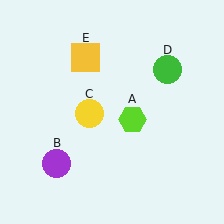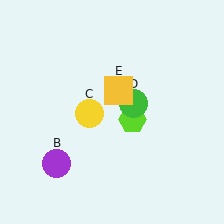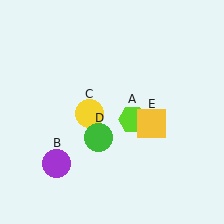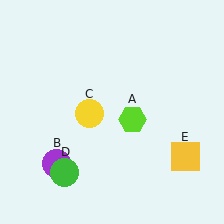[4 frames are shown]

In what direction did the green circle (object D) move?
The green circle (object D) moved down and to the left.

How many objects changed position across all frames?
2 objects changed position: green circle (object D), yellow square (object E).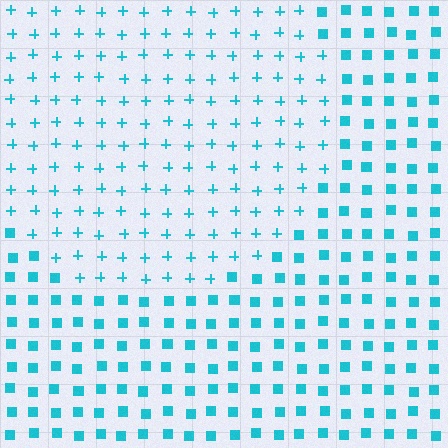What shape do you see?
I see a circle.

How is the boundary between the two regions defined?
The boundary is defined by a change in element shape: plus signs inside vs. squares outside. All elements share the same color and spacing.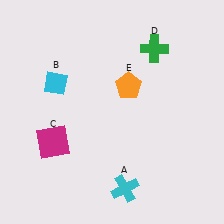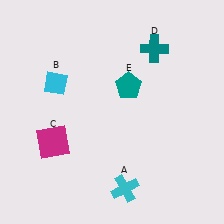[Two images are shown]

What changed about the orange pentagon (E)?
In Image 1, E is orange. In Image 2, it changed to teal.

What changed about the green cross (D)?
In Image 1, D is green. In Image 2, it changed to teal.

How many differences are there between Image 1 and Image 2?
There are 2 differences between the two images.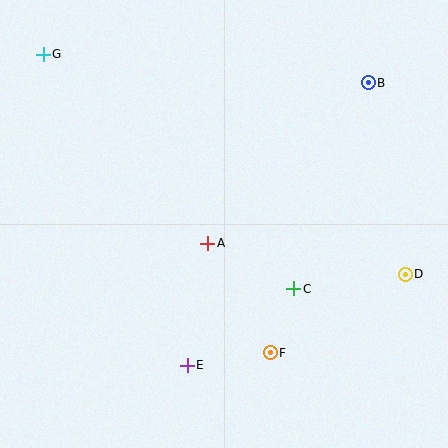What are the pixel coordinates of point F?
Point F is at (270, 353).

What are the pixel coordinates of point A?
Point A is at (208, 243).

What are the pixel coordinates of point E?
Point E is at (187, 365).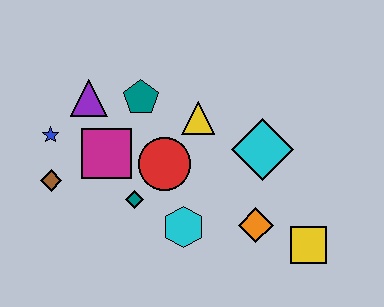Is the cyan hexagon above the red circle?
No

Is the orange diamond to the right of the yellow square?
No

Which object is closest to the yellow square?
The orange diamond is closest to the yellow square.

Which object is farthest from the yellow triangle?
The yellow square is farthest from the yellow triangle.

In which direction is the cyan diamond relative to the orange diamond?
The cyan diamond is above the orange diamond.